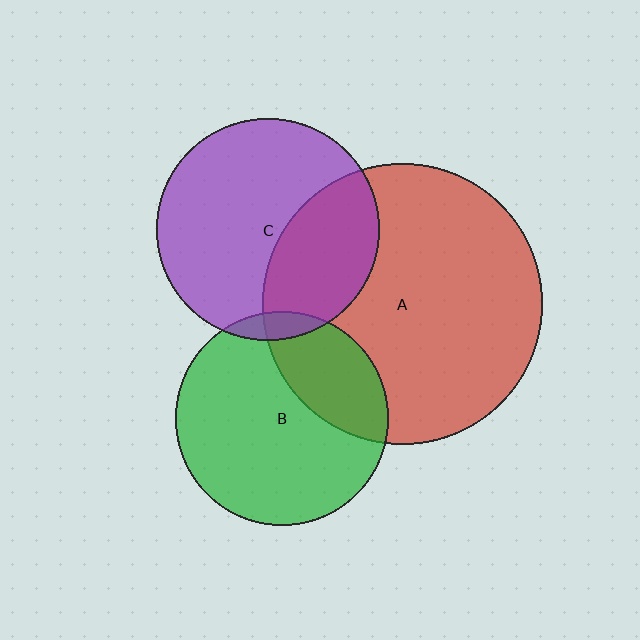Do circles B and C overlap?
Yes.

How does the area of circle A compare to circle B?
Approximately 1.7 times.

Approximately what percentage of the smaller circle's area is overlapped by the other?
Approximately 5%.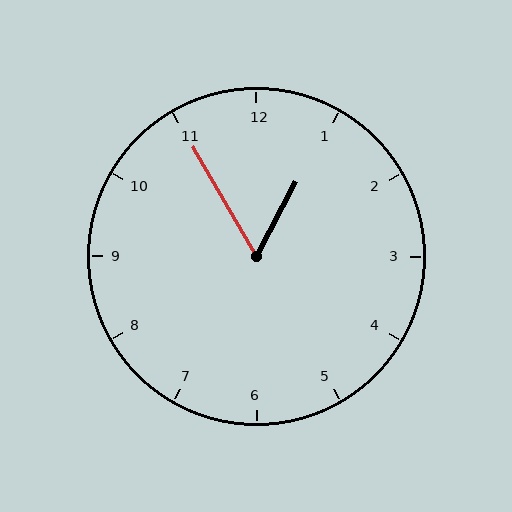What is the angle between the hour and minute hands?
Approximately 58 degrees.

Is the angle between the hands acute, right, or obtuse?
It is acute.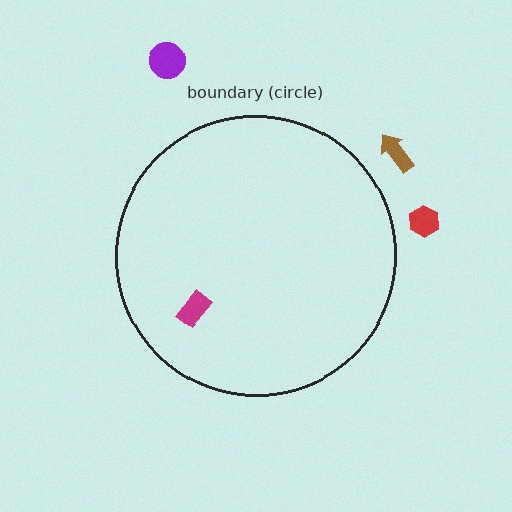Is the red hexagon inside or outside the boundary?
Outside.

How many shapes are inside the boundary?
1 inside, 3 outside.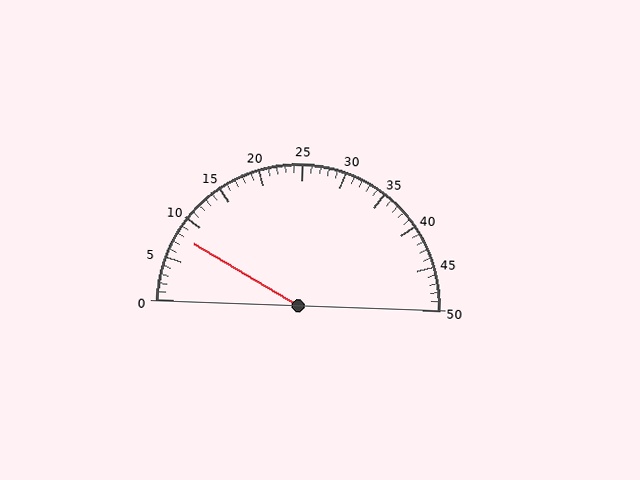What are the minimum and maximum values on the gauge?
The gauge ranges from 0 to 50.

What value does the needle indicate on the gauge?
The needle indicates approximately 8.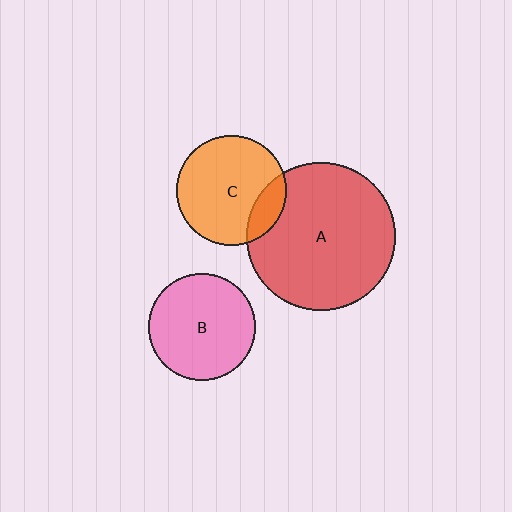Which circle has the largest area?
Circle A (red).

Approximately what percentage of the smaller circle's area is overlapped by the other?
Approximately 15%.